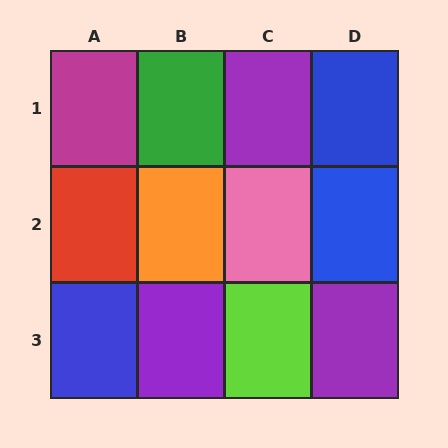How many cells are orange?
1 cell is orange.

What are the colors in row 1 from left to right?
Magenta, green, purple, blue.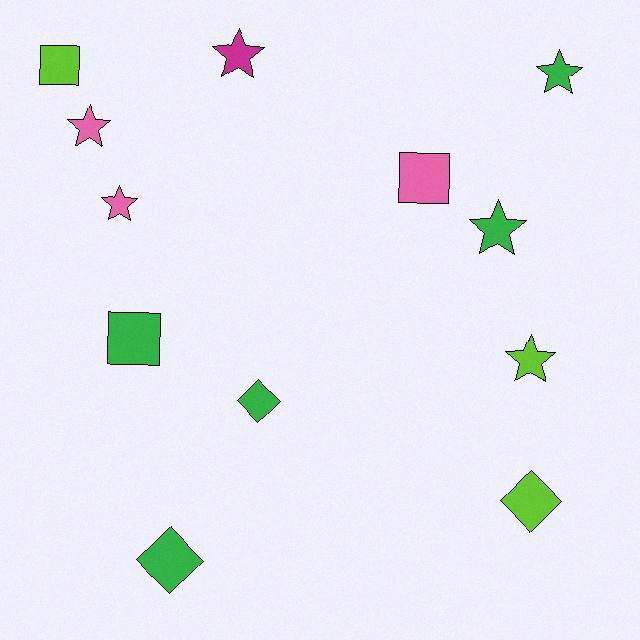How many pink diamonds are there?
There are no pink diamonds.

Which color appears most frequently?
Green, with 5 objects.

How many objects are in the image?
There are 12 objects.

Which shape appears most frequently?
Star, with 6 objects.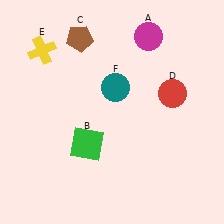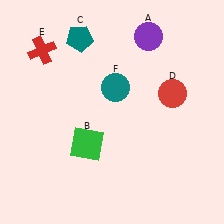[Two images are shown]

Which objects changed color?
A changed from magenta to purple. C changed from brown to teal. E changed from yellow to red.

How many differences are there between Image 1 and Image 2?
There are 3 differences between the two images.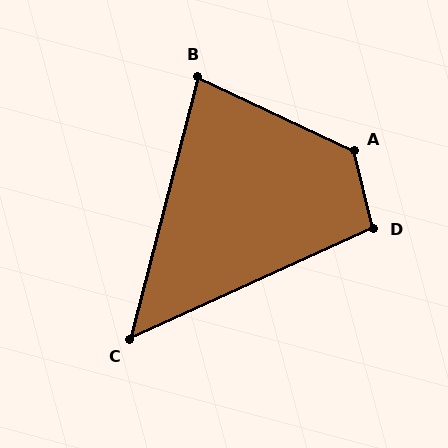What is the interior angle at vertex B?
Approximately 79 degrees (acute).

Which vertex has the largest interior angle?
A, at approximately 129 degrees.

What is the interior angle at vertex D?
Approximately 101 degrees (obtuse).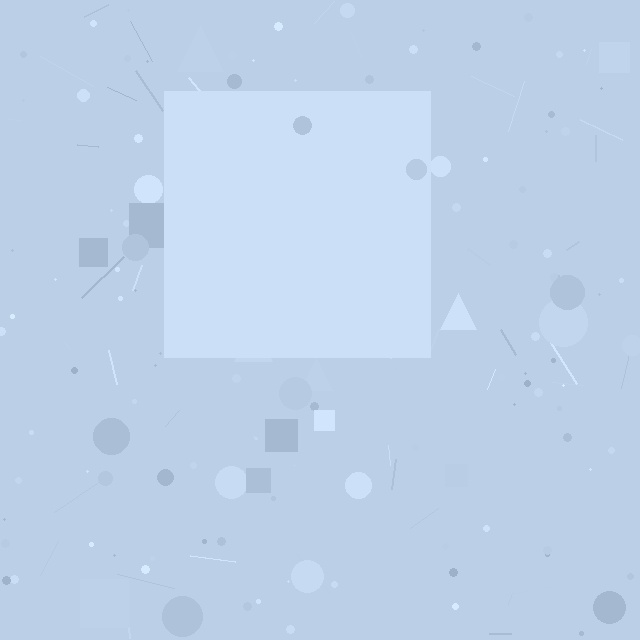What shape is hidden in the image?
A square is hidden in the image.